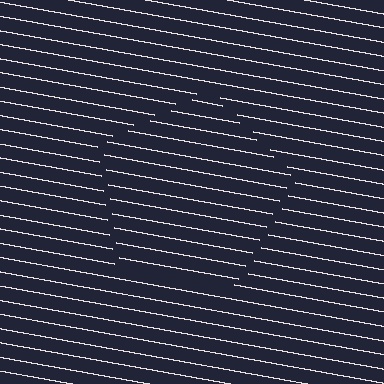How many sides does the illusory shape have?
5 sides — the line-ends trace a pentagon.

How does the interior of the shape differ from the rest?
The interior of the shape contains the same grating, shifted by half a period — the contour is defined by the phase discontinuity where line-ends from the inner and outer gratings abut.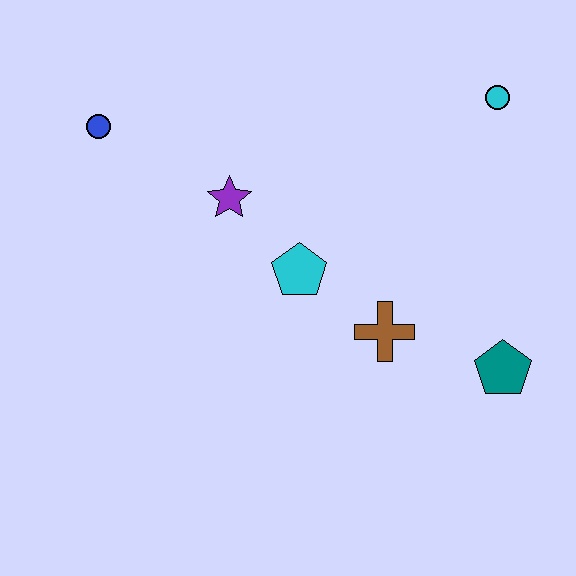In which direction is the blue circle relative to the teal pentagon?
The blue circle is to the left of the teal pentagon.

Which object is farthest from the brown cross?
The blue circle is farthest from the brown cross.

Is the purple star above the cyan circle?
No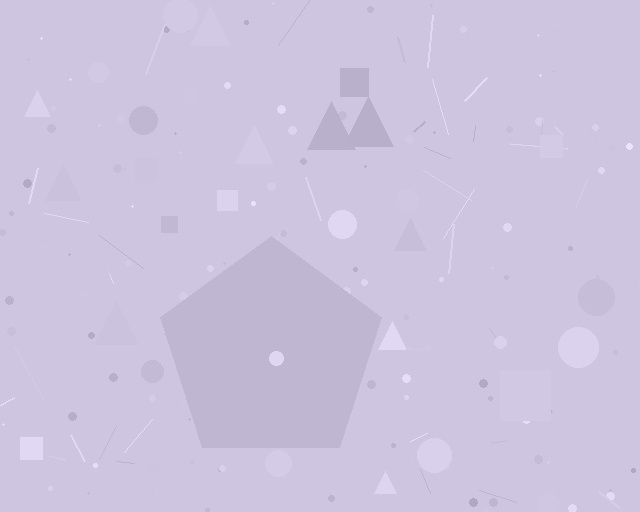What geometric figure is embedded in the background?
A pentagon is embedded in the background.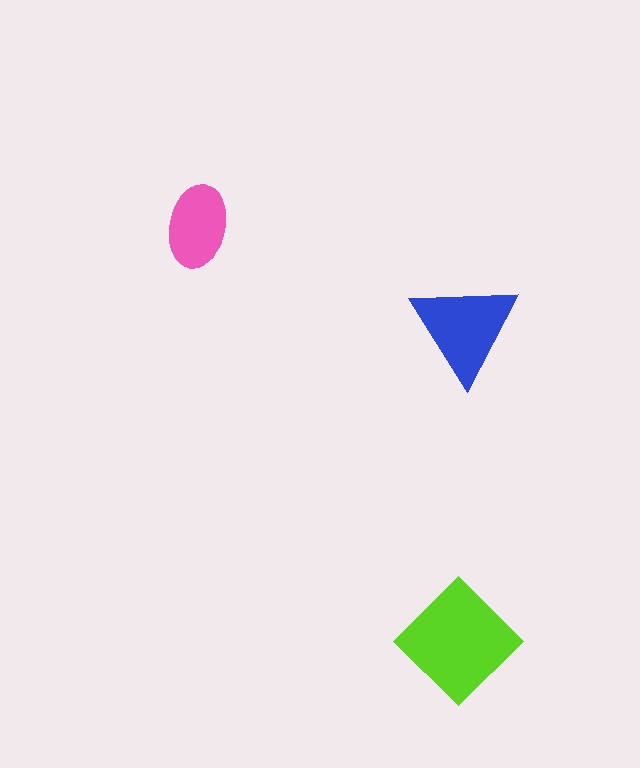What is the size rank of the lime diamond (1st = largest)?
1st.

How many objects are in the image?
There are 3 objects in the image.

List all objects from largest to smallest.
The lime diamond, the blue triangle, the pink ellipse.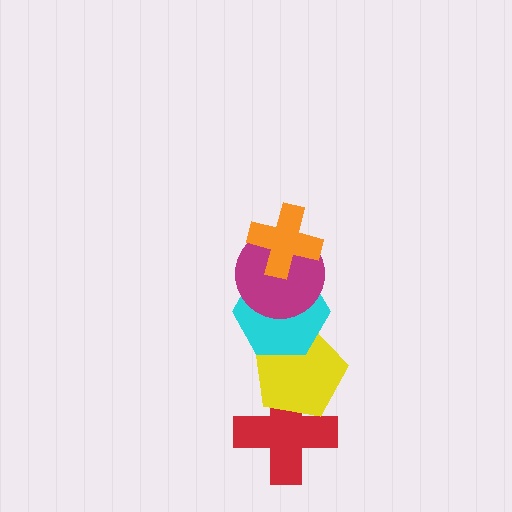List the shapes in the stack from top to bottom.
From top to bottom: the orange cross, the magenta circle, the cyan hexagon, the yellow pentagon, the red cross.